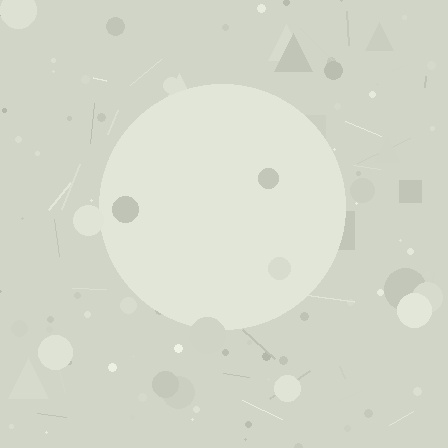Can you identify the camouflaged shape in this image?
The camouflaged shape is a circle.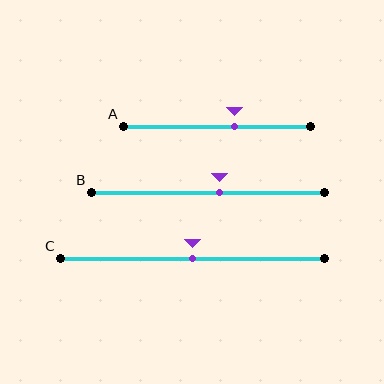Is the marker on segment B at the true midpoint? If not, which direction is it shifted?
No, the marker on segment B is shifted to the right by about 5% of the segment length.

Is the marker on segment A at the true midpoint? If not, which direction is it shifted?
No, the marker on segment A is shifted to the right by about 9% of the segment length.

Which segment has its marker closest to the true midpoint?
Segment C has its marker closest to the true midpoint.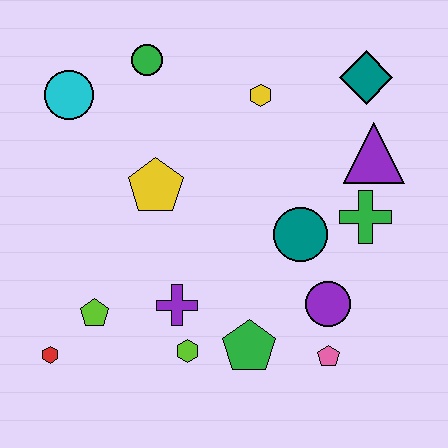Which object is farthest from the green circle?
The pink pentagon is farthest from the green circle.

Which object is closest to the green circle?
The cyan circle is closest to the green circle.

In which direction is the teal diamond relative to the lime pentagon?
The teal diamond is to the right of the lime pentagon.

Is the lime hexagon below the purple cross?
Yes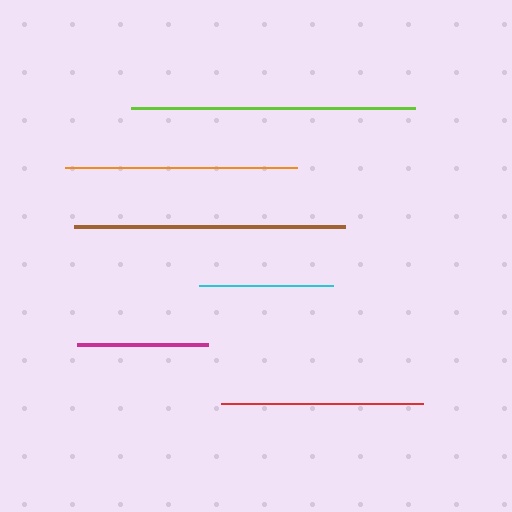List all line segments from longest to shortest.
From longest to shortest: lime, brown, orange, red, cyan, magenta.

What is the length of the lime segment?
The lime segment is approximately 284 pixels long.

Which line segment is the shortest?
The magenta line is the shortest at approximately 130 pixels.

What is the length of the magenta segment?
The magenta segment is approximately 130 pixels long.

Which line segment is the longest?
The lime line is the longest at approximately 284 pixels.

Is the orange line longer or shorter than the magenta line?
The orange line is longer than the magenta line.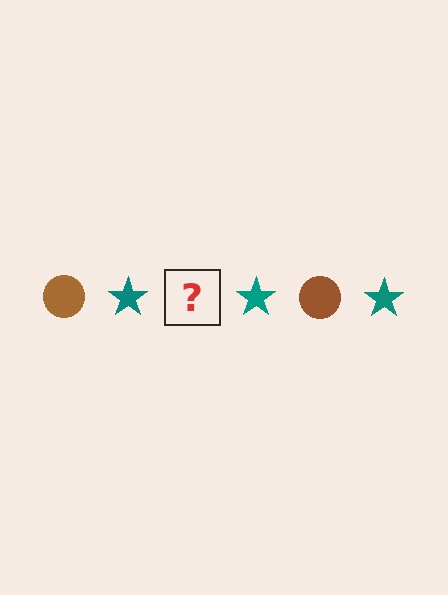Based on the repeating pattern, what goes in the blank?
The blank should be a brown circle.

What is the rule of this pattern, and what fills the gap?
The rule is that the pattern alternates between brown circle and teal star. The gap should be filled with a brown circle.